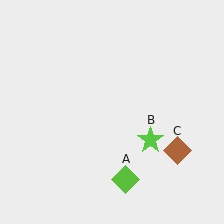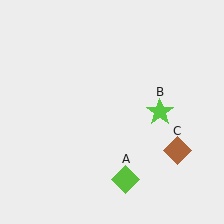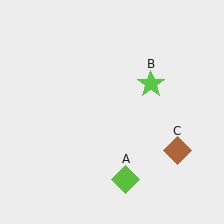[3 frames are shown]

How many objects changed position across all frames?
1 object changed position: lime star (object B).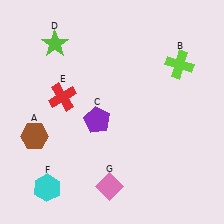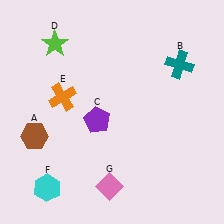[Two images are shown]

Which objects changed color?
B changed from lime to teal. E changed from red to orange.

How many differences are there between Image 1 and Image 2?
There are 2 differences between the two images.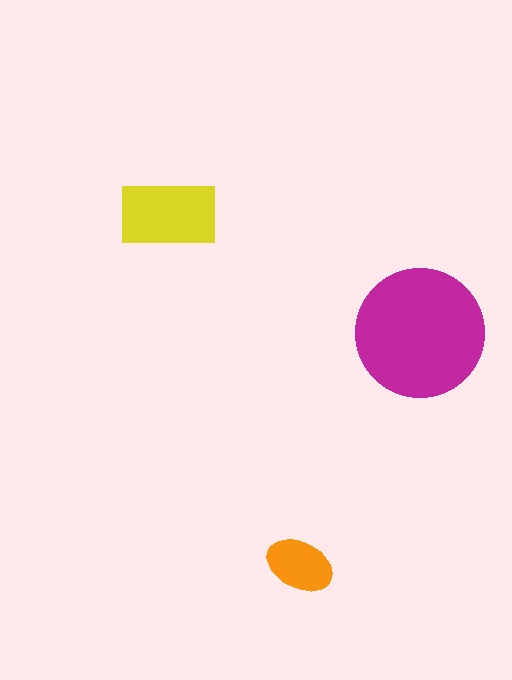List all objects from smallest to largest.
The orange ellipse, the yellow rectangle, the magenta circle.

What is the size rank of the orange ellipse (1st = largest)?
3rd.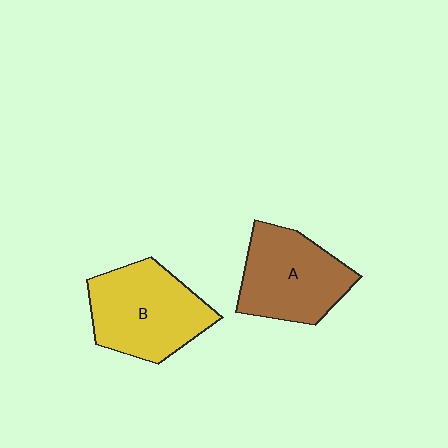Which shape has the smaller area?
Shape A (brown).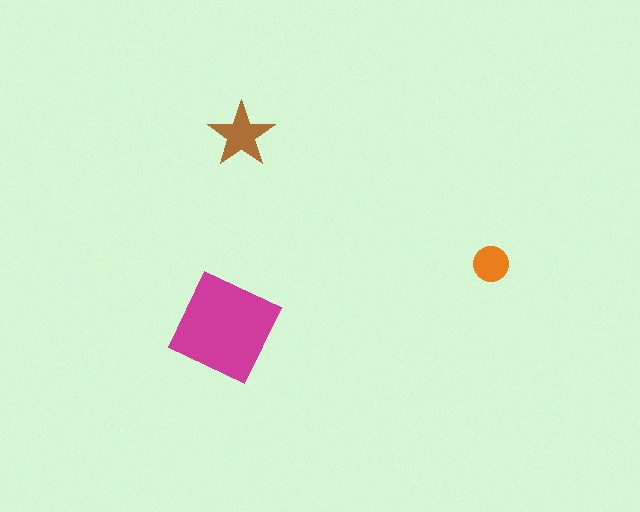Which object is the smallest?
The orange circle.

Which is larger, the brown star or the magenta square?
The magenta square.